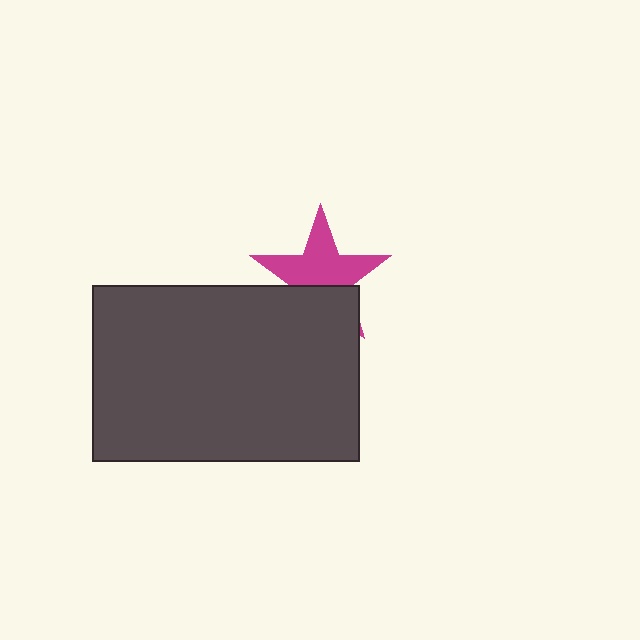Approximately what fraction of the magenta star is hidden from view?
Roughly 38% of the magenta star is hidden behind the dark gray rectangle.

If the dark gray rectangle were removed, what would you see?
You would see the complete magenta star.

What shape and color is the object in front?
The object in front is a dark gray rectangle.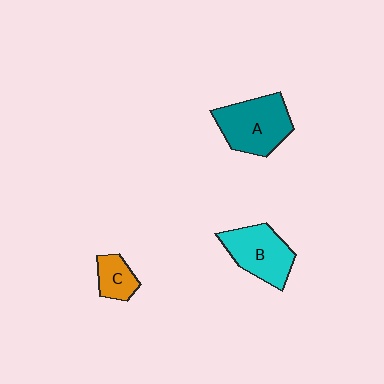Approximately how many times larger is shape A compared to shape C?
Approximately 2.3 times.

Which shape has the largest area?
Shape A (teal).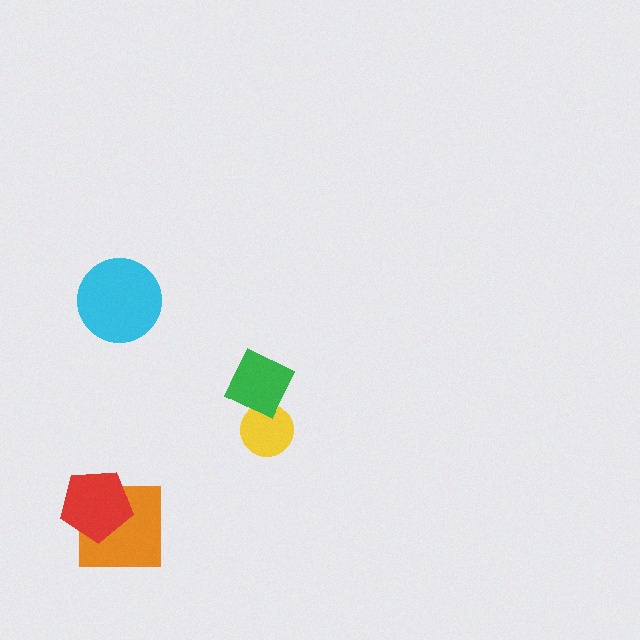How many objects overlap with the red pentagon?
1 object overlaps with the red pentagon.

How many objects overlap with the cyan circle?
0 objects overlap with the cyan circle.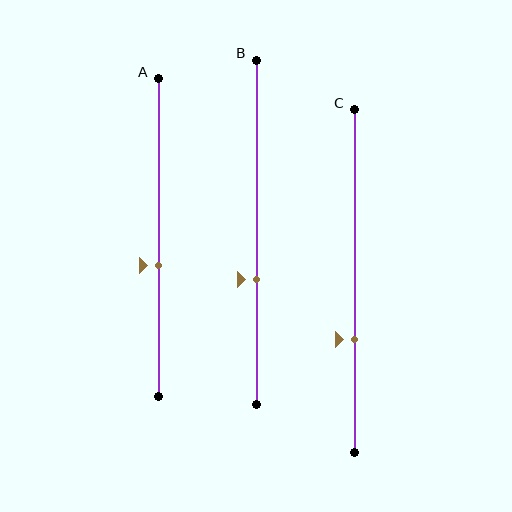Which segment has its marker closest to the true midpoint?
Segment A has its marker closest to the true midpoint.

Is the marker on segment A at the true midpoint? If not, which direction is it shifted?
No, the marker on segment A is shifted downward by about 9% of the segment length.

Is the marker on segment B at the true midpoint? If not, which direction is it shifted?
No, the marker on segment B is shifted downward by about 14% of the segment length.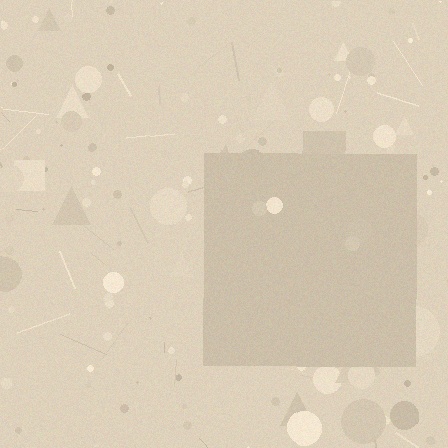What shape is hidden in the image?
A square is hidden in the image.